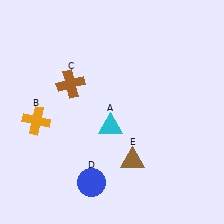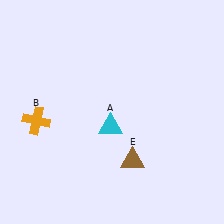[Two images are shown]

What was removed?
The blue circle (D), the brown cross (C) were removed in Image 2.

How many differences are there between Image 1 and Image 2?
There are 2 differences between the two images.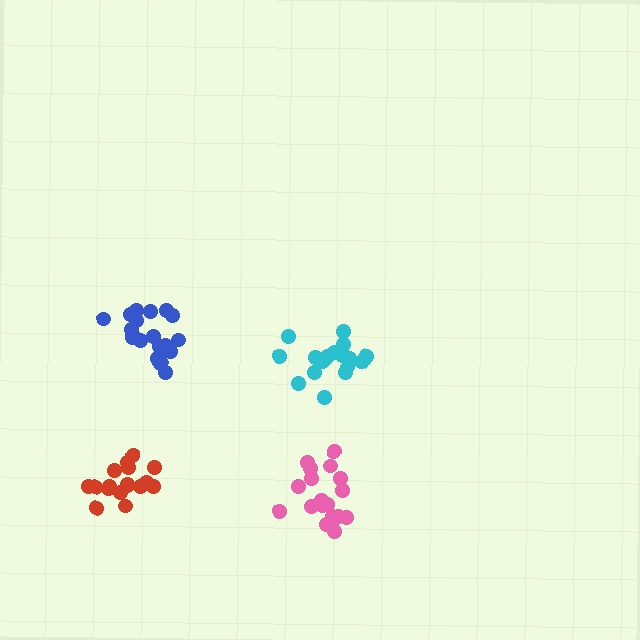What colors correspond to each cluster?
The clusters are colored: red, blue, cyan, pink.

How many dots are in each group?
Group 1: 17 dots, Group 2: 19 dots, Group 3: 20 dots, Group 4: 19 dots (75 total).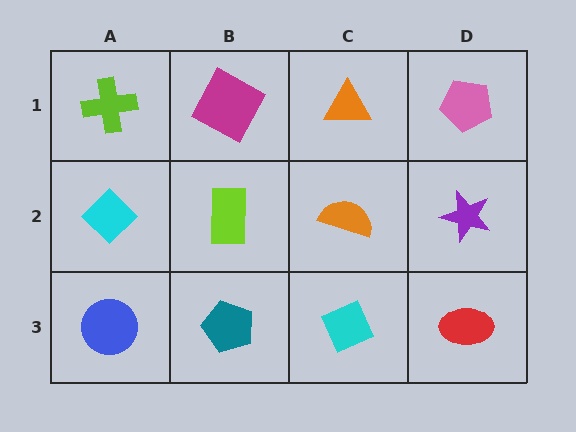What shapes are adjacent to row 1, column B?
A lime rectangle (row 2, column B), a lime cross (row 1, column A), an orange triangle (row 1, column C).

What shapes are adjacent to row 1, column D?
A purple star (row 2, column D), an orange triangle (row 1, column C).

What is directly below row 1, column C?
An orange semicircle.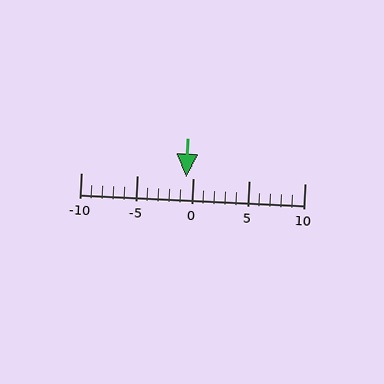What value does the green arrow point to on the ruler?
The green arrow points to approximately -1.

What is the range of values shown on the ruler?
The ruler shows values from -10 to 10.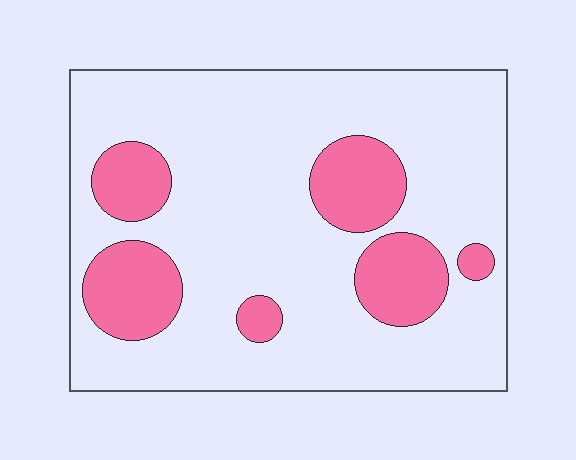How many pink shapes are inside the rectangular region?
6.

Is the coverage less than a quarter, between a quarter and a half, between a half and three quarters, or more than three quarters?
Less than a quarter.